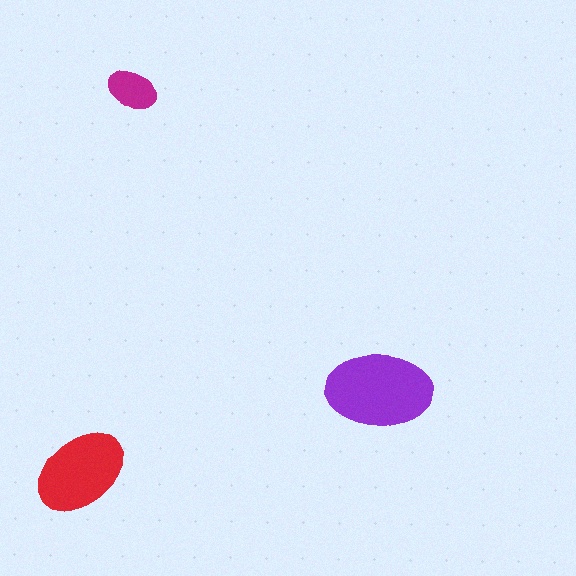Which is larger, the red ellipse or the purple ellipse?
The purple one.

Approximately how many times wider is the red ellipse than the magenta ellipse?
About 2 times wider.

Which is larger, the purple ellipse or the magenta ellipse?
The purple one.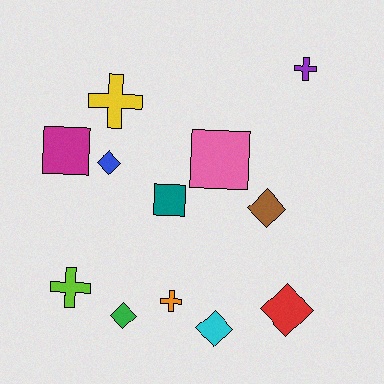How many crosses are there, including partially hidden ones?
There are 4 crosses.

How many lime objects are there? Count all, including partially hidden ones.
There is 1 lime object.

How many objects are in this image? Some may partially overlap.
There are 12 objects.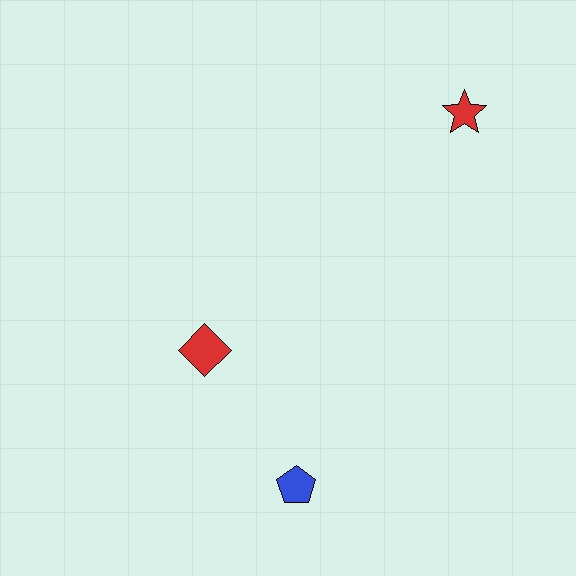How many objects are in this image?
There are 3 objects.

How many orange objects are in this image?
There are no orange objects.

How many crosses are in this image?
There are no crosses.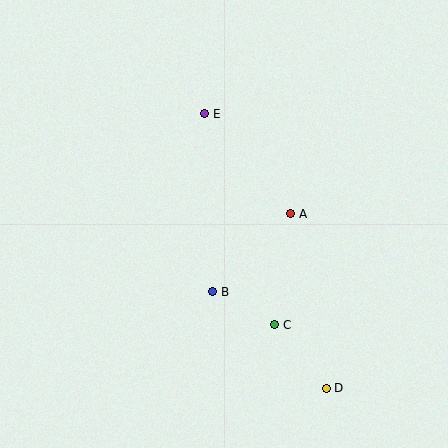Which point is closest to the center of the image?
Point A at (291, 214) is closest to the center.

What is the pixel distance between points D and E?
The distance between D and E is 300 pixels.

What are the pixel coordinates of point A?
Point A is at (291, 214).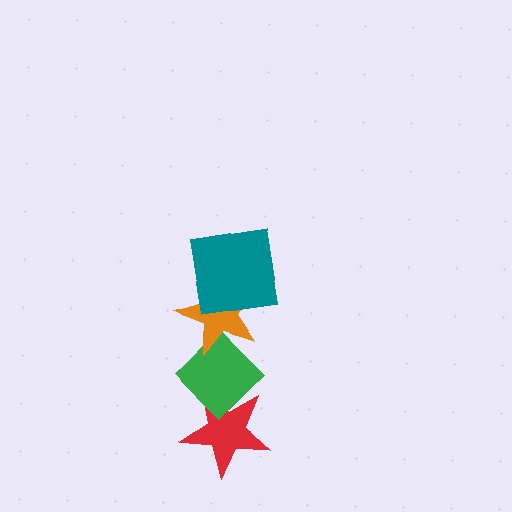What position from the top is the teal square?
The teal square is 1st from the top.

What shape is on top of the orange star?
The teal square is on top of the orange star.